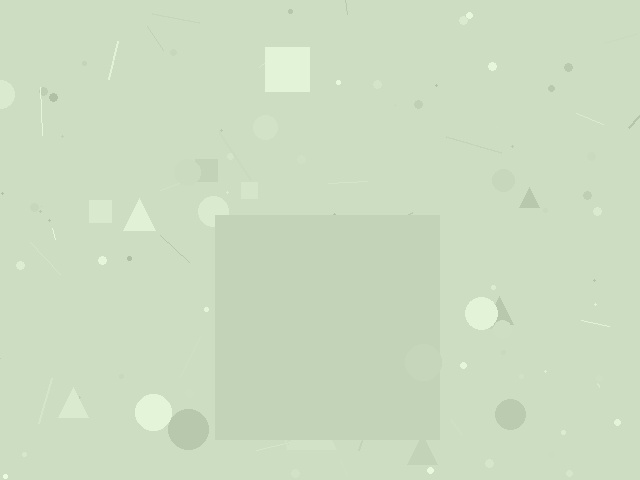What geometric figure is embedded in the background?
A square is embedded in the background.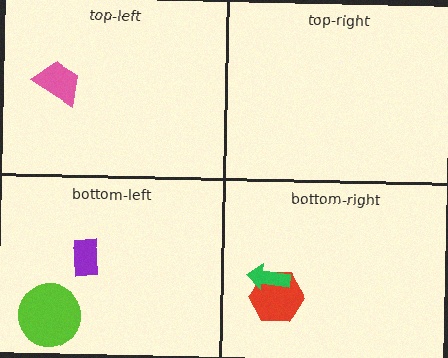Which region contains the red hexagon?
The bottom-right region.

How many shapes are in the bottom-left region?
2.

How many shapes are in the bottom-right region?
2.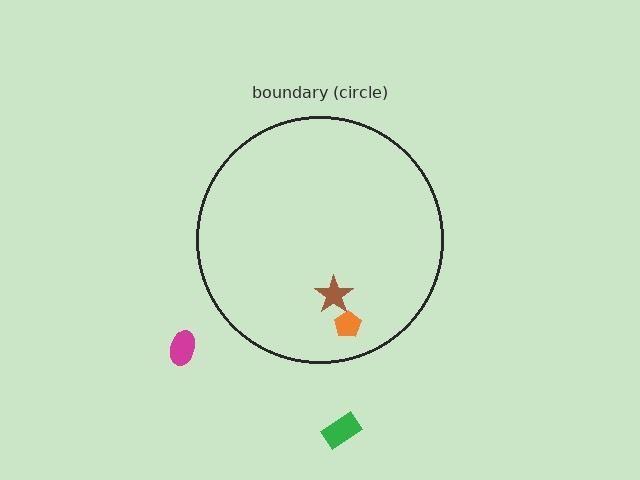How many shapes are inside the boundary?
2 inside, 2 outside.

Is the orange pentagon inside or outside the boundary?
Inside.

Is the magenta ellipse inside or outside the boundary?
Outside.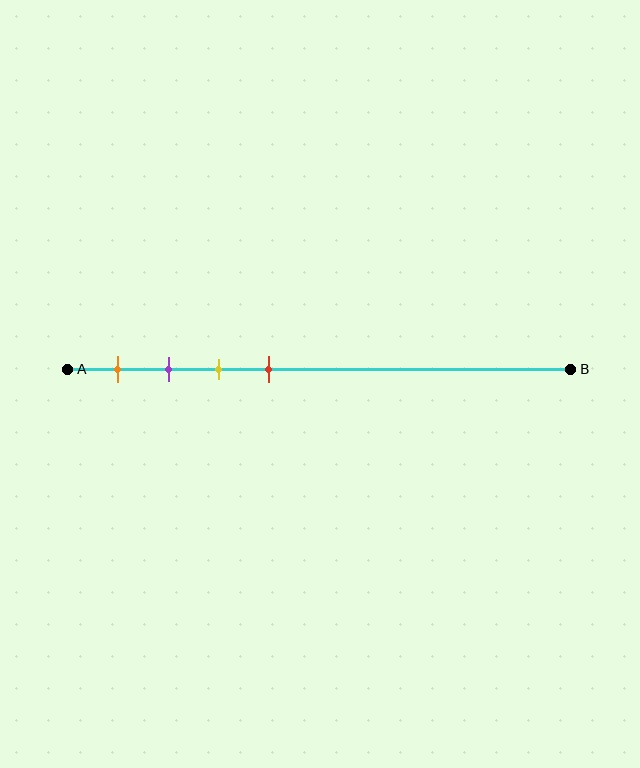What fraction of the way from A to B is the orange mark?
The orange mark is approximately 10% (0.1) of the way from A to B.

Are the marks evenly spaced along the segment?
Yes, the marks are approximately evenly spaced.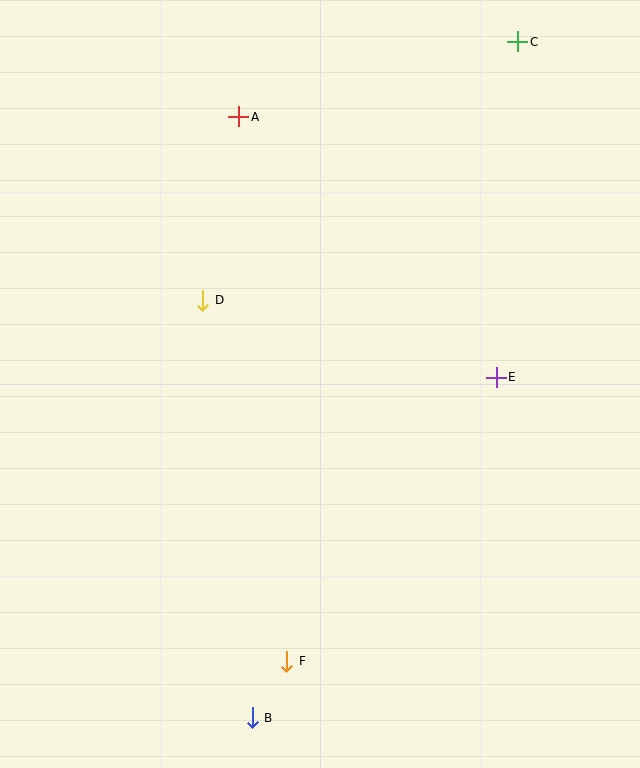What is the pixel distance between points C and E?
The distance between C and E is 336 pixels.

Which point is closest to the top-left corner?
Point A is closest to the top-left corner.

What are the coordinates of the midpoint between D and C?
The midpoint between D and C is at (360, 171).